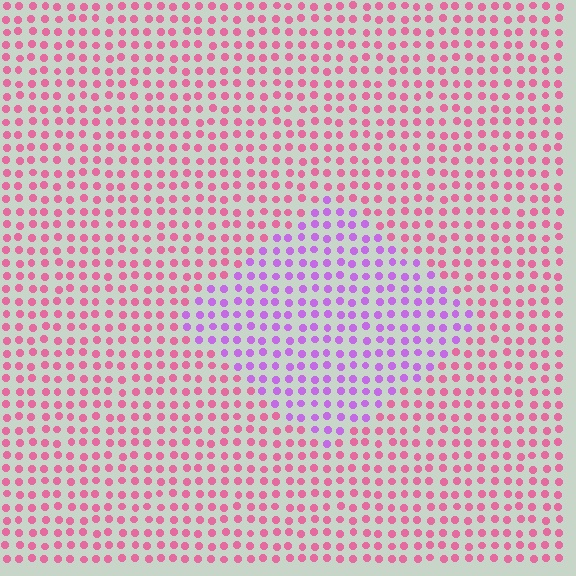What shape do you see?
I see a diamond.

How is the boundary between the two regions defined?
The boundary is defined purely by a slight shift in hue (about 50 degrees). Spacing, size, and orientation are identical on both sides.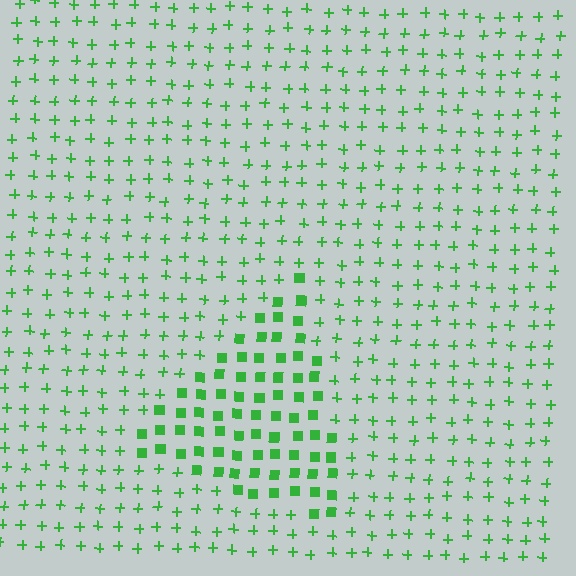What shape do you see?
I see a triangle.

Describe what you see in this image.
The image is filled with small green elements arranged in a uniform grid. A triangle-shaped region contains squares, while the surrounding area contains plus signs. The boundary is defined purely by the change in element shape.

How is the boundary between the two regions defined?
The boundary is defined by a change in element shape: squares inside vs. plus signs outside. All elements share the same color and spacing.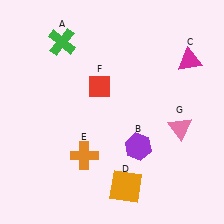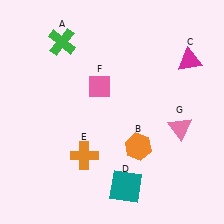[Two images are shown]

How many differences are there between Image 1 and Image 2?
There are 3 differences between the two images.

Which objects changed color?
B changed from purple to orange. D changed from orange to teal. F changed from red to pink.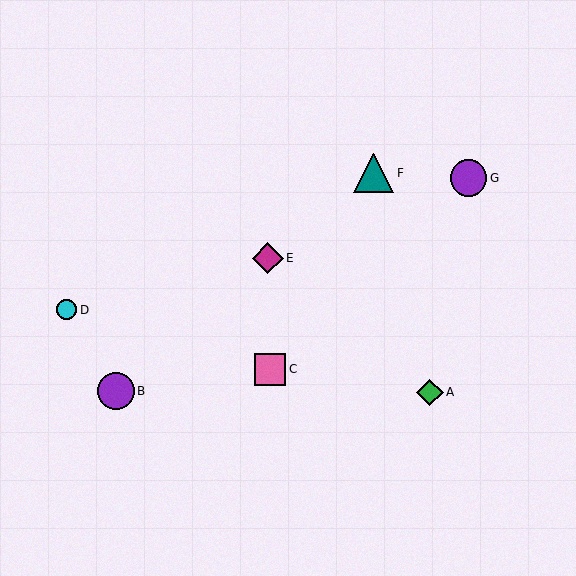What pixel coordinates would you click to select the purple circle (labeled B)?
Click at (116, 391) to select the purple circle B.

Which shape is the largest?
The teal triangle (labeled F) is the largest.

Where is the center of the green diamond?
The center of the green diamond is at (430, 392).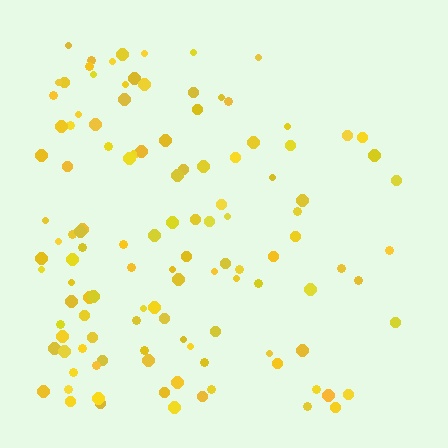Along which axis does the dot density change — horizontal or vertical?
Horizontal.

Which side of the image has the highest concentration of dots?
The left.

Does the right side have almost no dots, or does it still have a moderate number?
Still a moderate number, just noticeably fewer than the left.